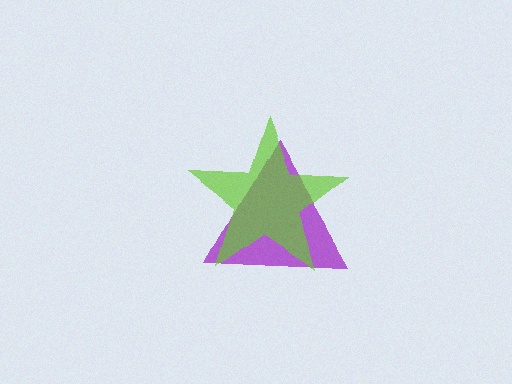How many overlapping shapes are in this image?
There are 2 overlapping shapes in the image.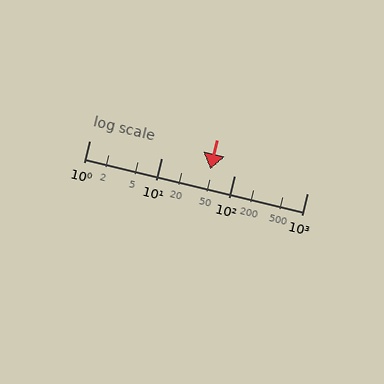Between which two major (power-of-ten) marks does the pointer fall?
The pointer is between 10 and 100.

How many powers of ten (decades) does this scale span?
The scale spans 3 decades, from 1 to 1000.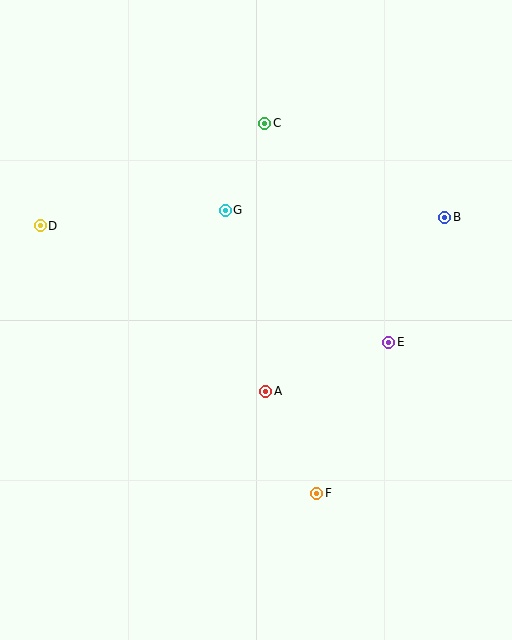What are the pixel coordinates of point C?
Point C is at (265, 123).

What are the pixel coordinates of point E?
Point E is at (389, 342).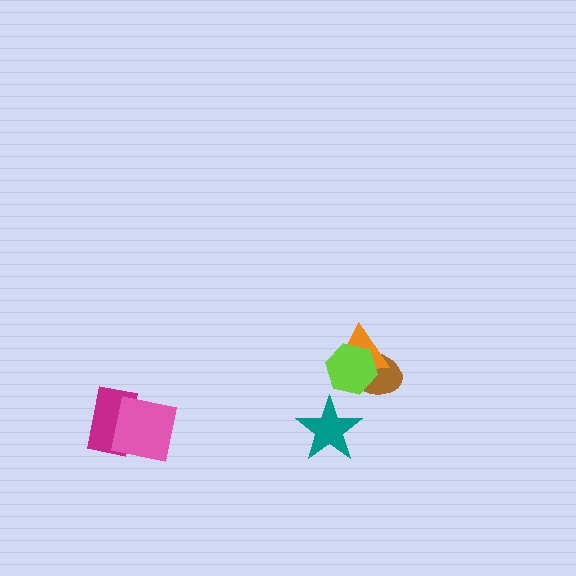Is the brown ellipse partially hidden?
Yes, it is partially covered by another shape.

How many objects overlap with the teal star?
0 objects overlap with the teal star.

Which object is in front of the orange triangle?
The lime hexagon is in front of the orange triangle.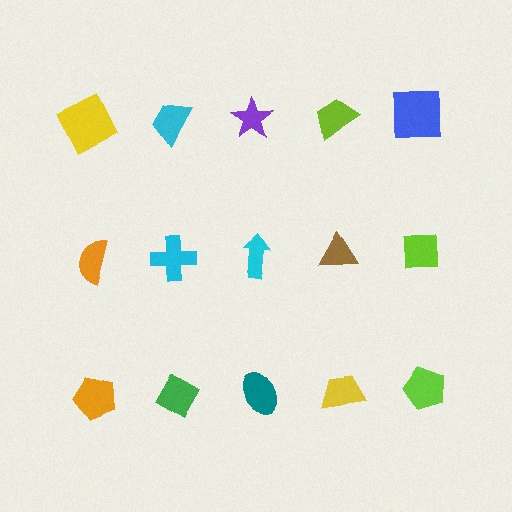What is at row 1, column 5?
A blue square.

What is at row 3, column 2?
A green diamond.